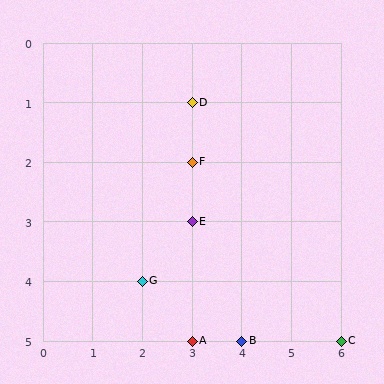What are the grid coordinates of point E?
Point E is at grid coordinates (3, 3).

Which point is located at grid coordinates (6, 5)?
Point C is at (6, 5).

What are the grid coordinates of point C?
Point C is at grid coordinates (6, 5).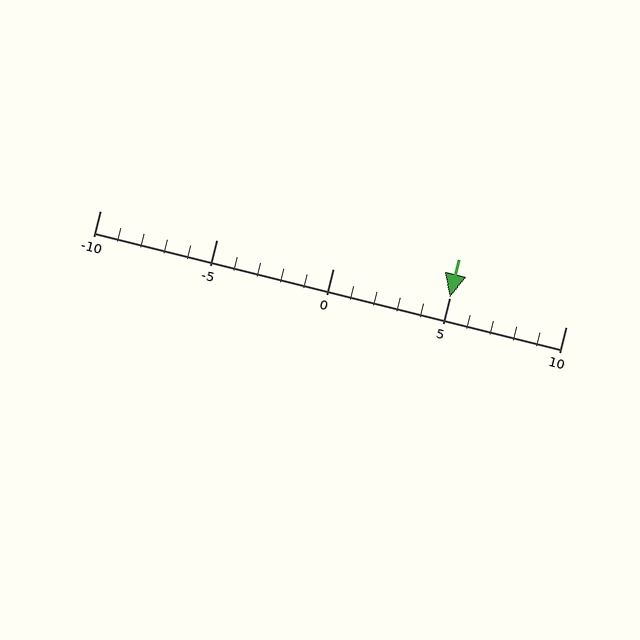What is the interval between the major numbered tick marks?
The major tick marks are spaced 5 units apart.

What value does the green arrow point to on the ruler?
The green arrow points to approximately 5.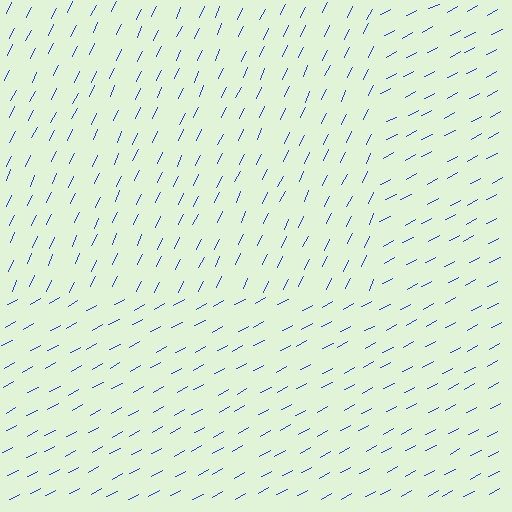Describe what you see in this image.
The image is filled with small blue line segments. A rectangle region in the image has lines oriented differently from the surrounding lines, creating a visible texture boundary.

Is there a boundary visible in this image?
Yes, there is a texture boundary formed by a change in line orientation.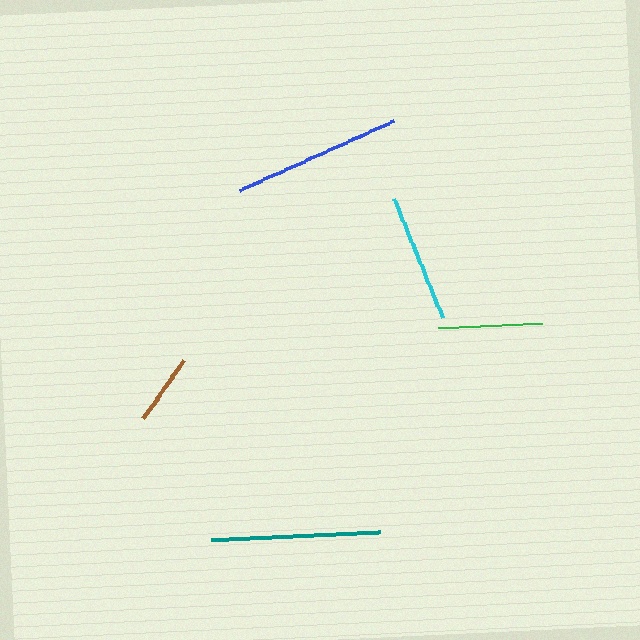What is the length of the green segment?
The green segment is approximately 105 pixels long.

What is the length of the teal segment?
The teal segment is approximately 169 pixels long.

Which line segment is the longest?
The blue line is the longest at approximately 169 pixels.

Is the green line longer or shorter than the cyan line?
The cyan line is longer than the green line.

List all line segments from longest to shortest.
From longest to shortest: blue, teal, cyan, green, brown.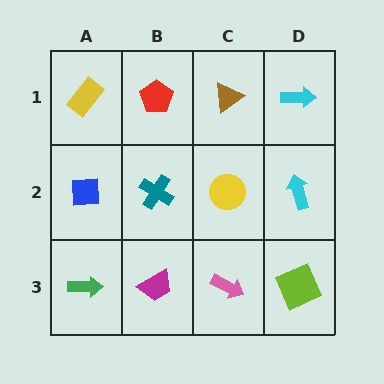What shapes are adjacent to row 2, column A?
A yellow rectangle (row 1, column A), a green arrow (row 3, column A), a teal cross (row 2, column B).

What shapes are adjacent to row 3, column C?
A yellow circle (row 2, column C), a magenta trapezoid (row 3, column B), a lime square (row 3, column D).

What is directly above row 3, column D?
A cyan arrow.